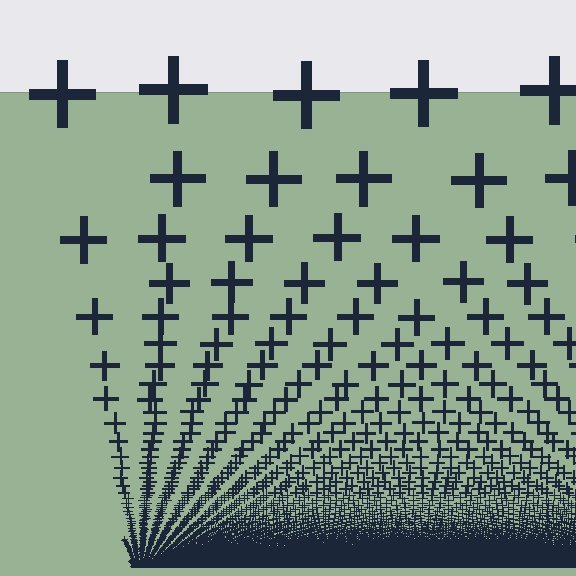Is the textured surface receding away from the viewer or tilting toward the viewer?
The surface appears to tilt toward the viewer. Texture elements get larger and sparser toward the top.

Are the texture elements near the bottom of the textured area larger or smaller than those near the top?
Smaller. The gradient is inverted — elements near the bottom are smaller and denser.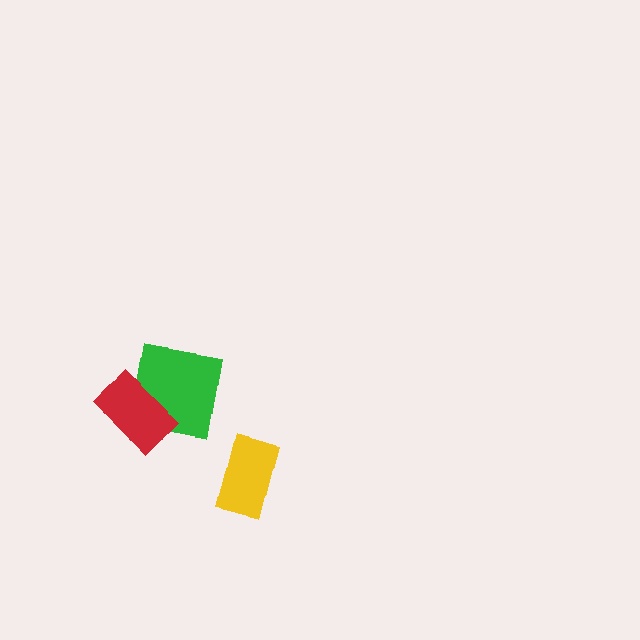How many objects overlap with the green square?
1 object overlaps with the green square.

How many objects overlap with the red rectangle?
1 object overlaps with the red rectangle.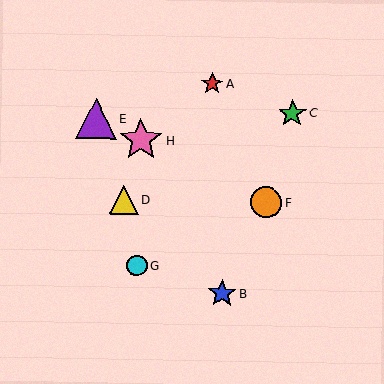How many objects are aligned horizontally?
2 objects (D, F) are aligned horizontally.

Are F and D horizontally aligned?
Yes, both are at y≈202.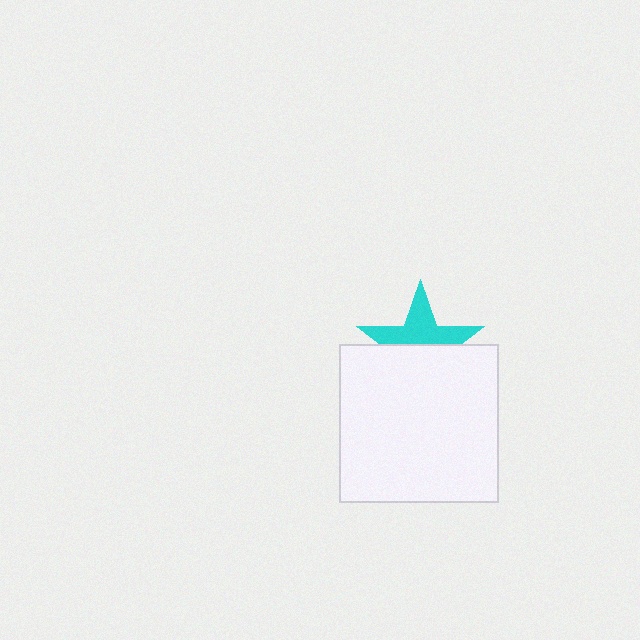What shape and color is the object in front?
The object in front is a white square.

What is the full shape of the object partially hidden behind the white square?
The partially hidden object is a cyan star.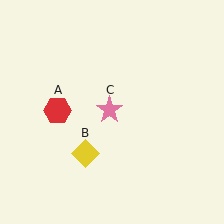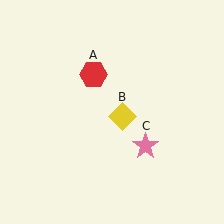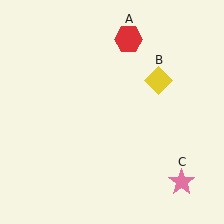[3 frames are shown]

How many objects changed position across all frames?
3 objects changed position: red hexagon (object A), yellow diamond (object B), pink star (object C).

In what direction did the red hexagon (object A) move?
The red hexagon (object A) moved up and to the right.